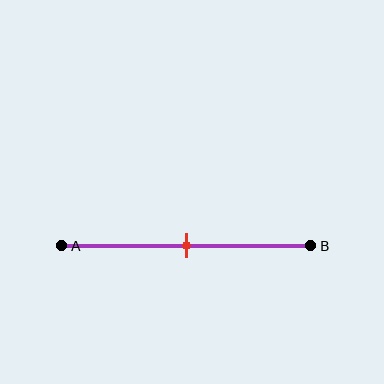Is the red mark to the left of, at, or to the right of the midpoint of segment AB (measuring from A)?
The red mark is approximately at the midpoint of segment AB.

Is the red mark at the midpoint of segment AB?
Yes, the mark is approximately at the midpoint.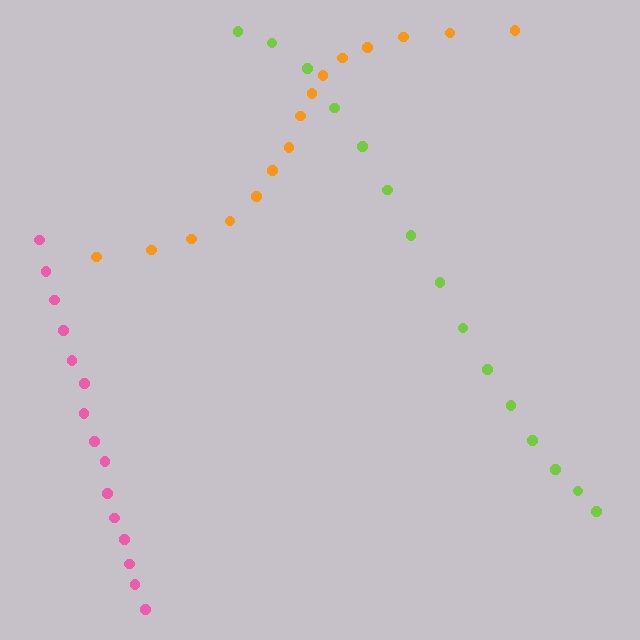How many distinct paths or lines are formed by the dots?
There are 3 distinct paths.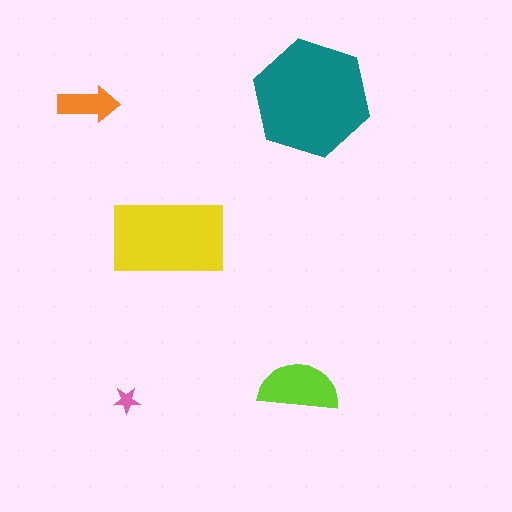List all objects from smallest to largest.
The pink star, the orange arrow, the lime semicircle, the yellow rectangle, the teal hexagon.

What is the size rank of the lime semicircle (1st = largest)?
3rd.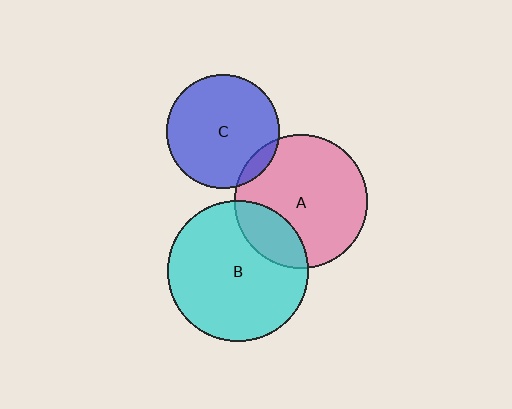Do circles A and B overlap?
Yes.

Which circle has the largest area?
Circle B (cyan).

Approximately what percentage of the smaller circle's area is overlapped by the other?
Approximately 20%.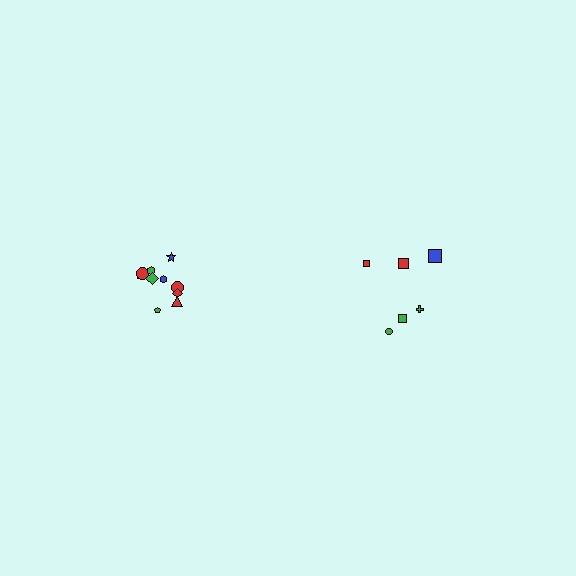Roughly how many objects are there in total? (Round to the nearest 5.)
Roughly 15 objects in total.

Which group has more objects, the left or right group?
The left group.